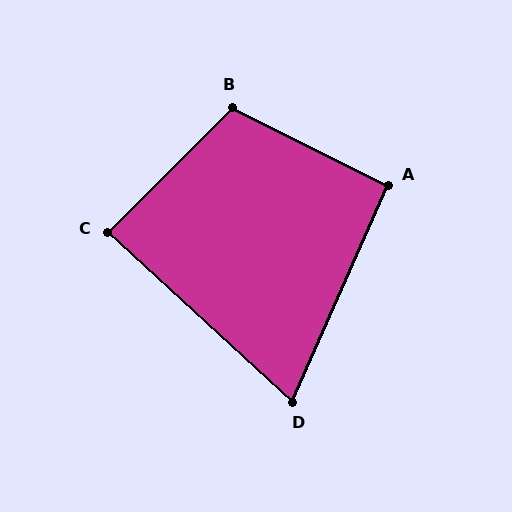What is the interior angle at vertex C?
Approximately 87 degrees (approximately right).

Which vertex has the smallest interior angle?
D, at approximately 72 degrees.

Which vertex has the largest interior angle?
B, at approximately 108 degrees.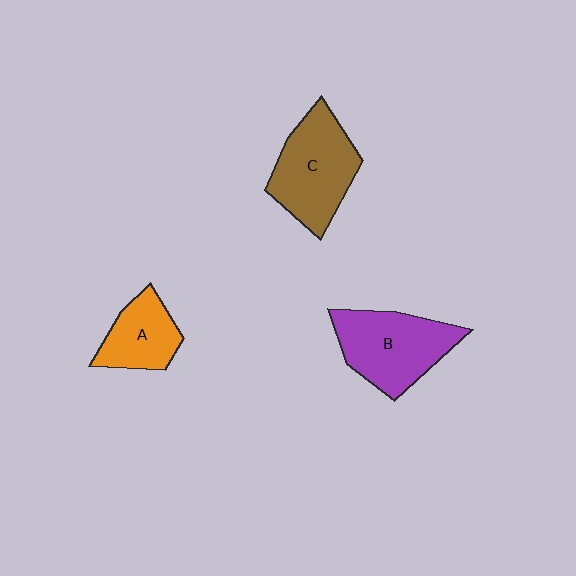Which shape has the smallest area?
Shape A (orange).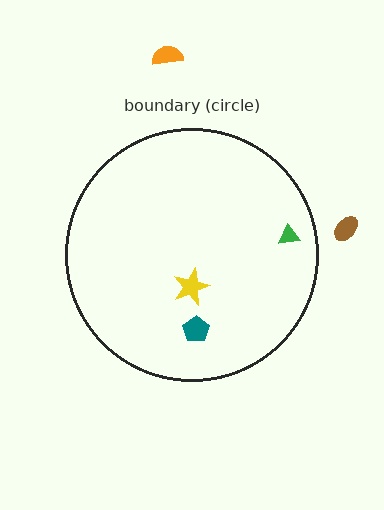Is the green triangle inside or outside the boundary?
Inside.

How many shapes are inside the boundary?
3 inside, 2 outside.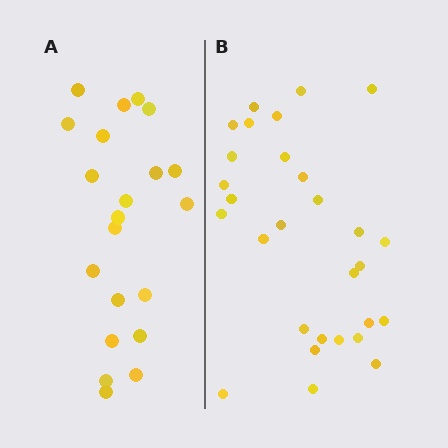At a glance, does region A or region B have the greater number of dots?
Region B (the right region) has more dots.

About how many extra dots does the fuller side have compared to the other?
Region B has roughly 8 or so more dots than region A.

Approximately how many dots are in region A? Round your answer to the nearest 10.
About 20 dots. (The exact count is 21, which rounds to 20.)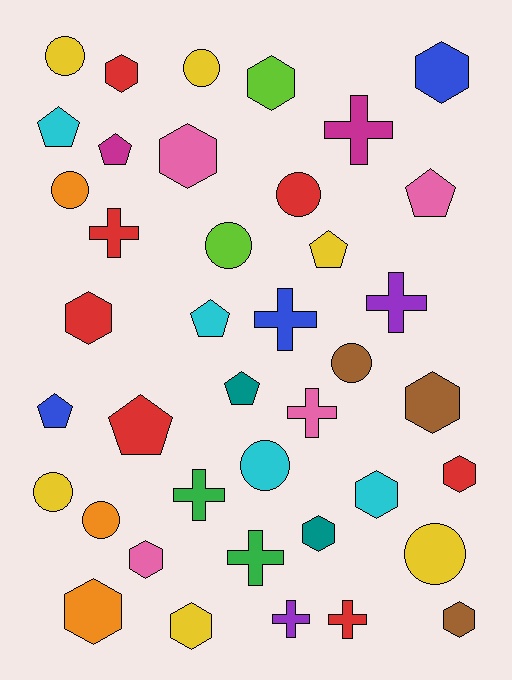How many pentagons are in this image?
There are 8 pentagons.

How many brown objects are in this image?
There are 3 brown objects.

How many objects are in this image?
There are 40 objects.